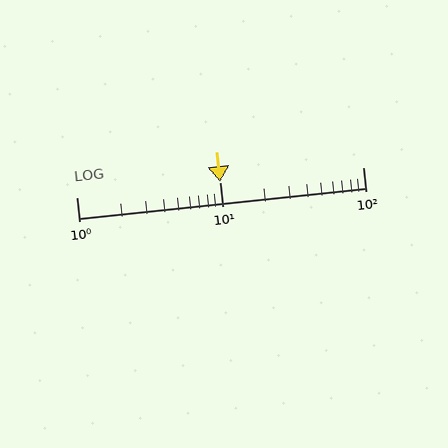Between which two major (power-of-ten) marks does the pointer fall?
The pointer is between 10 and 100.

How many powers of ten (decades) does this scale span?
The scale spans 2 decades, from 1 to 100.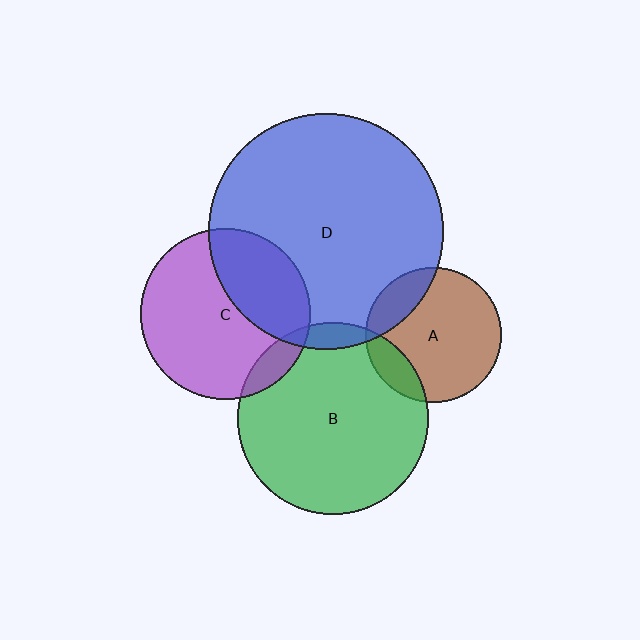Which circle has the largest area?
Circle D (blue).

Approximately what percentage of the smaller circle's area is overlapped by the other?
Approximately 10%.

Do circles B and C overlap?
Yes.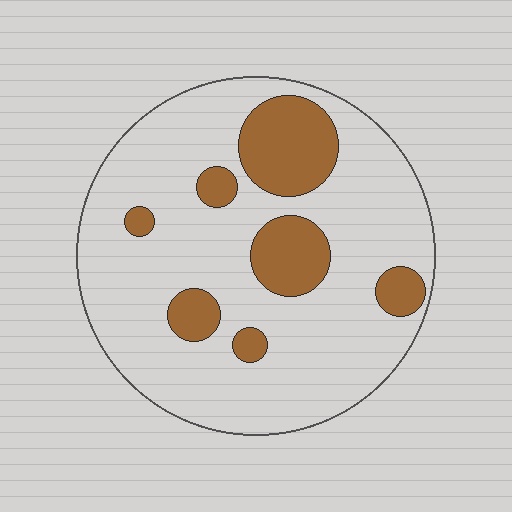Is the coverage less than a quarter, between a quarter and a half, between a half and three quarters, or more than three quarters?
Less than a quarter.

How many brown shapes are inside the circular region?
7.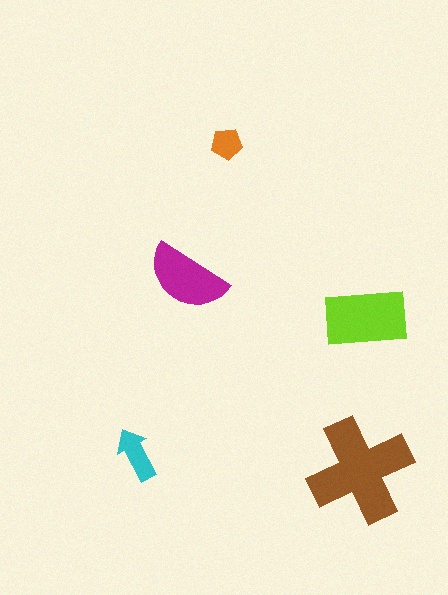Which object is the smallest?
The orange pentagon.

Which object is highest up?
The orange pentagon is topmost.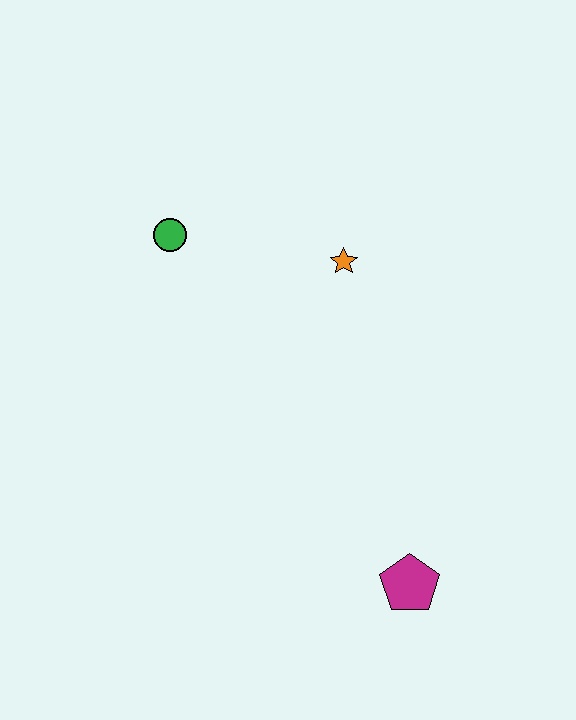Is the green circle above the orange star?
Yes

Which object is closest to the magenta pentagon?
The orange star is closest to the magenta pentagon.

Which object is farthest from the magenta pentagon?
The green circle is farthest from the magenta pentagon.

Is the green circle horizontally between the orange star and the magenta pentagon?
No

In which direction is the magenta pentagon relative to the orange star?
The magenta pentagon is below the orange star.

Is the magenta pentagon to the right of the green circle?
Yes